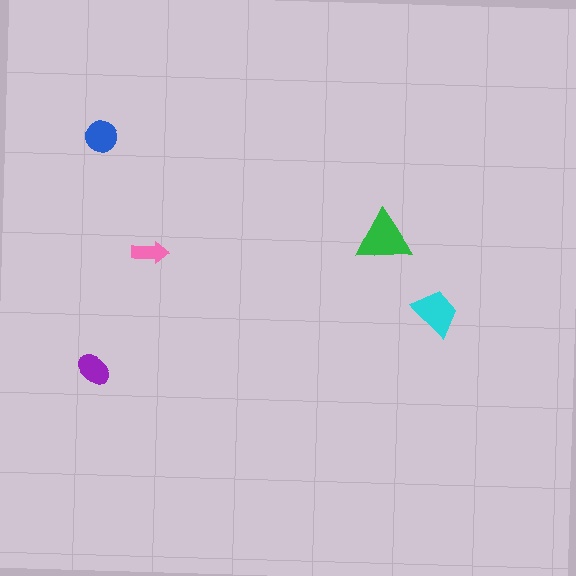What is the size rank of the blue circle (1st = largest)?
3rd.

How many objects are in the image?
There are 5 objects in the image.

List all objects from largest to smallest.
The green triangle, the cyan trapezoid, the blue circle, the purple ellipse, the pink arrow.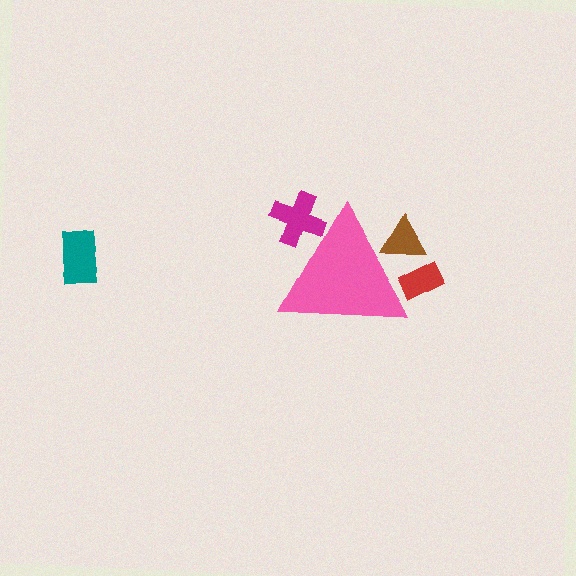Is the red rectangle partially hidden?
Yes, the red rectangle is partially hidden behind the pink triangle.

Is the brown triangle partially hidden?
Yes, the brown triangle is partially hidden behind the pink triangle.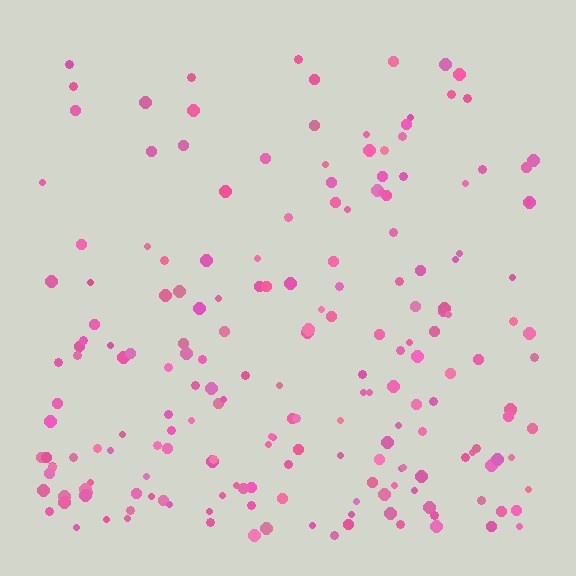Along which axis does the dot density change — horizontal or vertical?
Vertical.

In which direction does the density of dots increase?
From top to bottom, with the bottom side densest.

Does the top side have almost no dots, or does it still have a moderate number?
Still a moderate number, just noticeably fewer than the bottom.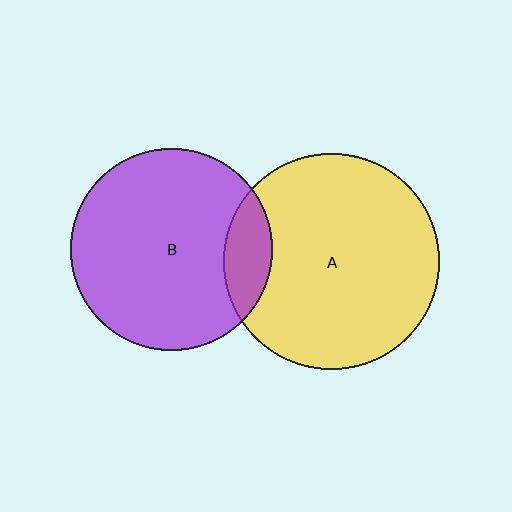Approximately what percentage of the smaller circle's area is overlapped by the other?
Approximately 15%.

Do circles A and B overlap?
Yes.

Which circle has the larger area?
Circle A (yellow).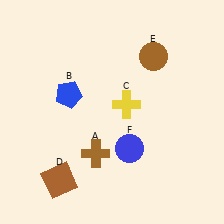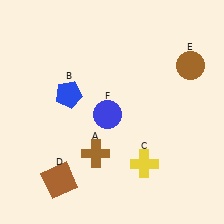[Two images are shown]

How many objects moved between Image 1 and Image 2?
3 objects moved between the two images.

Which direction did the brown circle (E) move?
The brown circle (E) moved right.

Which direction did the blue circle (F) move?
The blue circle (F) moved up.